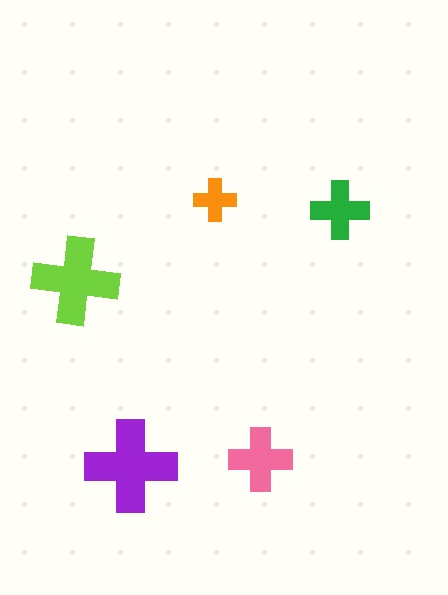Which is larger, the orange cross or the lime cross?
The lime one.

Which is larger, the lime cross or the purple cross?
The purple one.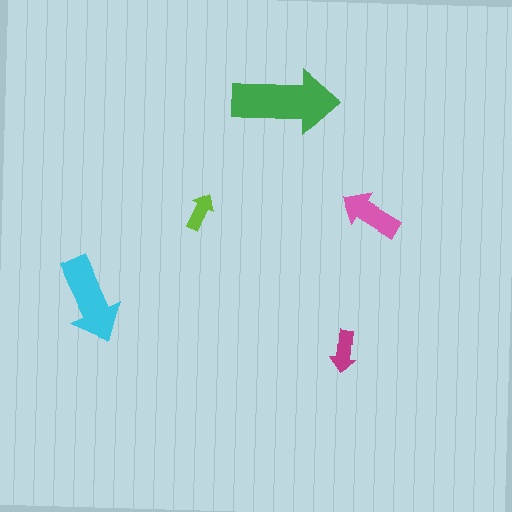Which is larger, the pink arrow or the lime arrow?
The pink one.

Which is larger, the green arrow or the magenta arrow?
The green one.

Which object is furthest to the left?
The cyan arrow is leftmost.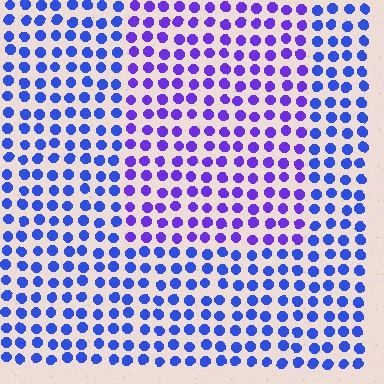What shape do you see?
I see a rectangle.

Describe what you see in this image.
The image is filled with small blue elements in a uniform arrangement. A rectangle-shaped region is visible where the elements are tinted to a slightly different hue, forming a subtle color boundary.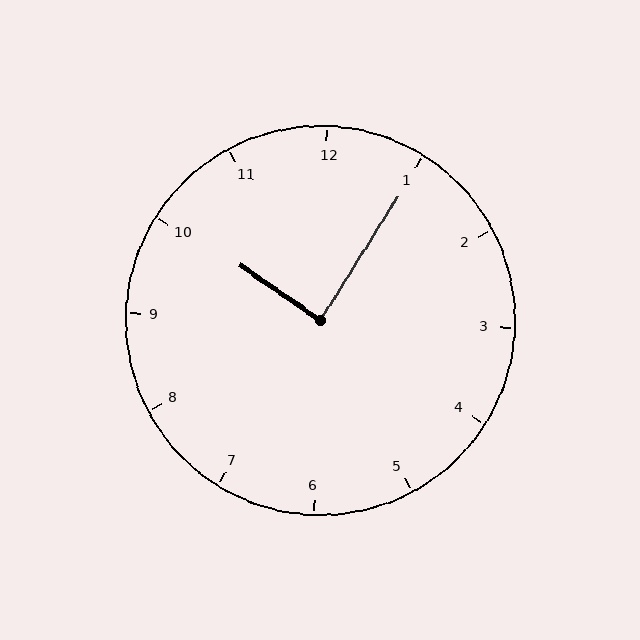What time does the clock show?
10:05.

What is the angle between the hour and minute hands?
Approximately 88 degrees.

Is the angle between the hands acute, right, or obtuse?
It is right.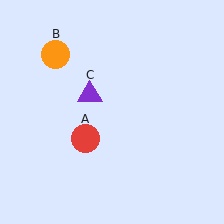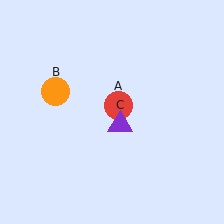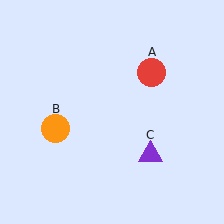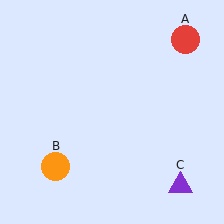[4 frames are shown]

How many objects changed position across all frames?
3 objects changed position: red circle (object A), orange circle (object B), purple triangle (object C).